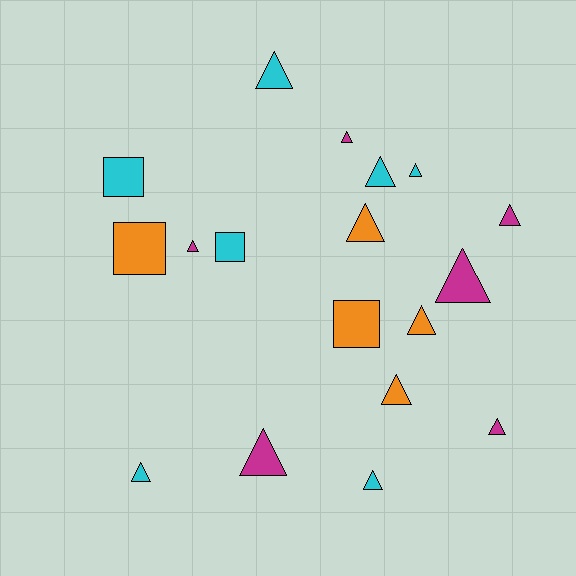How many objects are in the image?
There are 18 objects.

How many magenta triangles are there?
There are 6 magenta triangles.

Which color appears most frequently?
Cyan, with 7 objects.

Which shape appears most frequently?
Triangle, with 14 objects.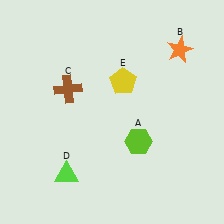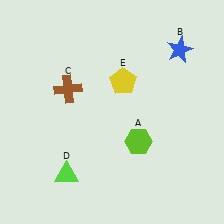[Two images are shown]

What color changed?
The star (B) changed from orange in Image 1 to blue in Image 2.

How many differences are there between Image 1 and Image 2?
There is 1 difference between the two images.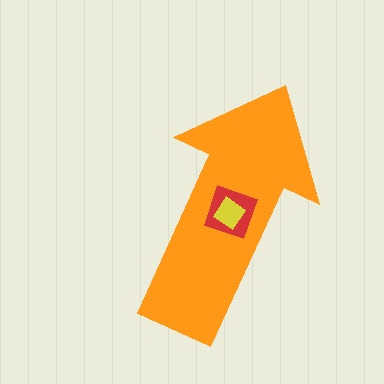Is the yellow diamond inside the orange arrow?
Yes.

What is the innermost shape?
The yellow diamond.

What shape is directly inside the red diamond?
The yellow diamond.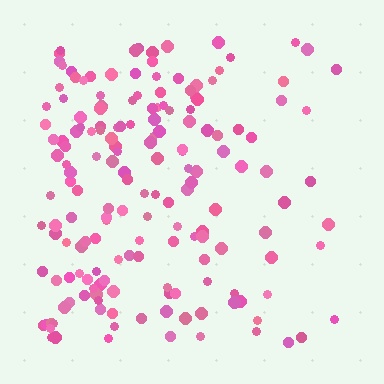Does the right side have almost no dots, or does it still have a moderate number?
Still a moderate number, just noticeably fewer than the left.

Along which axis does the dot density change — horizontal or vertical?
Horizontal.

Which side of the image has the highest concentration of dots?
The left.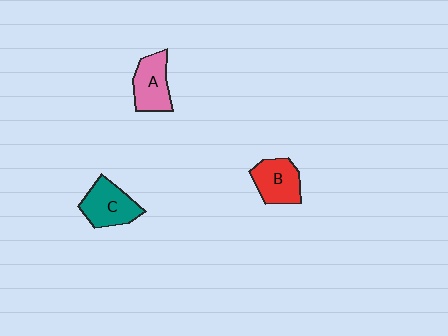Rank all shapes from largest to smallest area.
From largest to smallest: C (teal), A (pink), B (red).